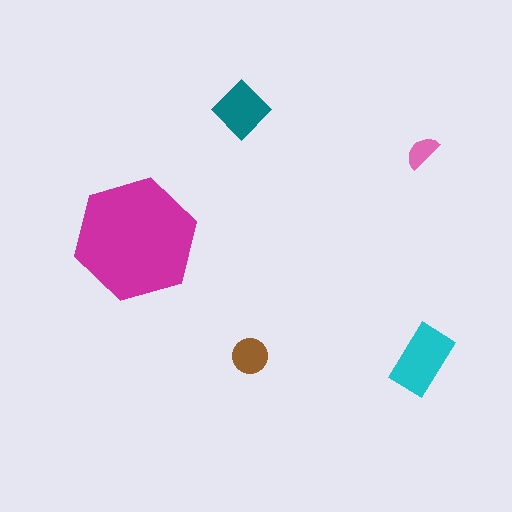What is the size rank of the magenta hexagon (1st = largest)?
1st.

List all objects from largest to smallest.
The magenta hexagon, the cyan rectangle, the teal diamond, the brown circle, the pink semicircle.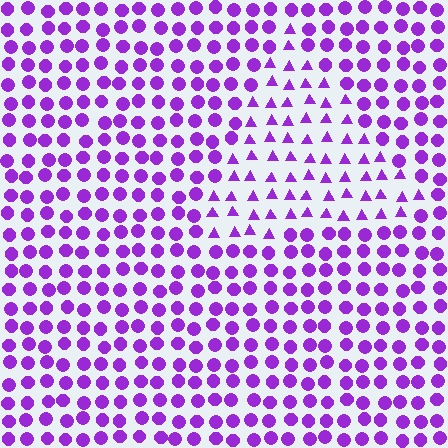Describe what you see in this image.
The image is filled with small purple elements arranged in a uniform grid. A triangle-shaped region contains triangles, while the surrounding area contains circles. The boundary is defined purely by the change in element shape.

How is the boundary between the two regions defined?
The boundary is defined by a change in element shape: triangles inside vs. circles outside. All elements share the same color and spacing.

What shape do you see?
I see a triangle.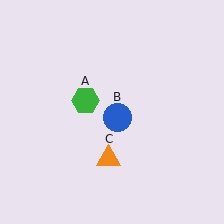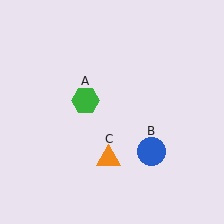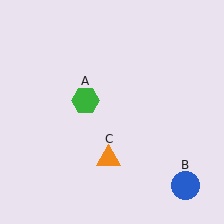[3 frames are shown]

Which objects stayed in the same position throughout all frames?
Green hexagon (object A) and orange triangle (object C) remained stationary.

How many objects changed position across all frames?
1 object changed position: blue circle (object B).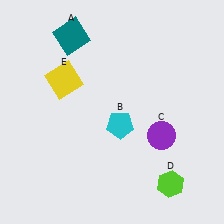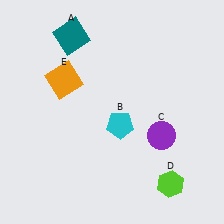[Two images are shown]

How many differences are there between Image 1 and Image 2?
There is 1 difference between the two images.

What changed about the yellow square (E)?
In Image 1, E is yellow. In Image 2, it changed to orange.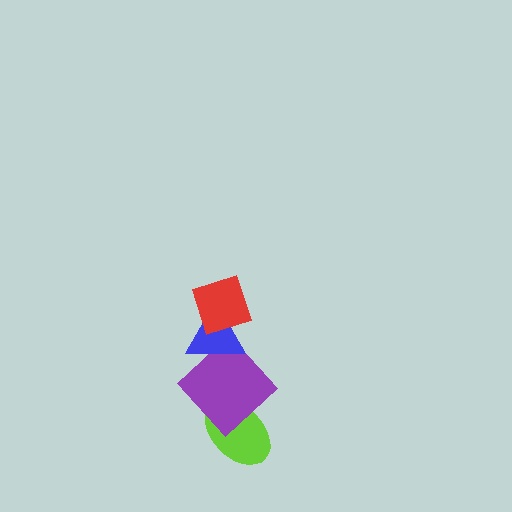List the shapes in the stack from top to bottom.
From top to bottom: the red diamond, the blue triangle, the purple diamond, the lime ellipse.